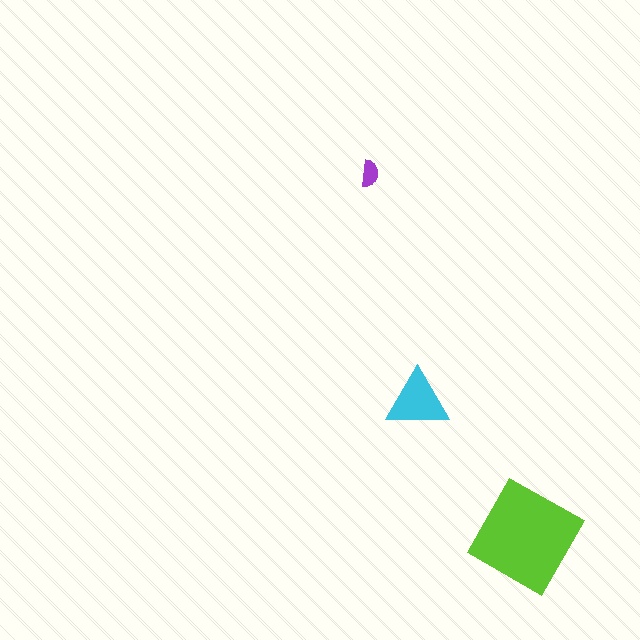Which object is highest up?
The purple semicircle is topmost.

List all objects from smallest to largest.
The purple semicircle, the cyan triangle, the lime diamond.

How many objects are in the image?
There are 3 objects in the image.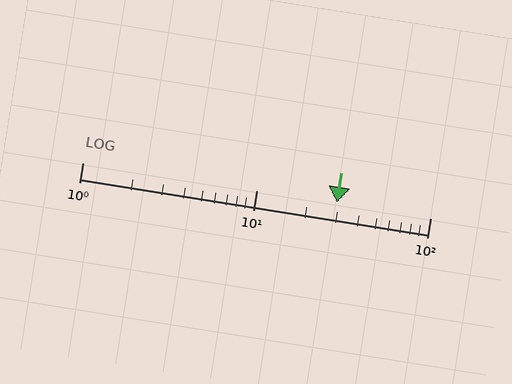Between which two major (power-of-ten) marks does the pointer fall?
The pointer is between 10 and 100.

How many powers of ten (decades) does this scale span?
The scale spans 2 decades, from 1 to 100.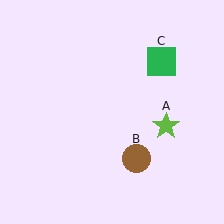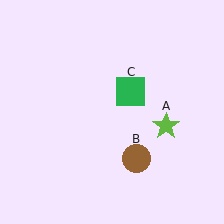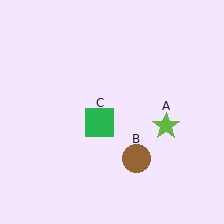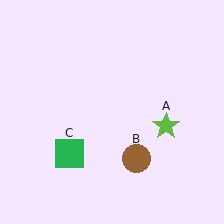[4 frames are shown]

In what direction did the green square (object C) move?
The green square (object C) moved down and to the left.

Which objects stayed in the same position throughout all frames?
Lime star (object A) and brown circle (object B) remained stationary.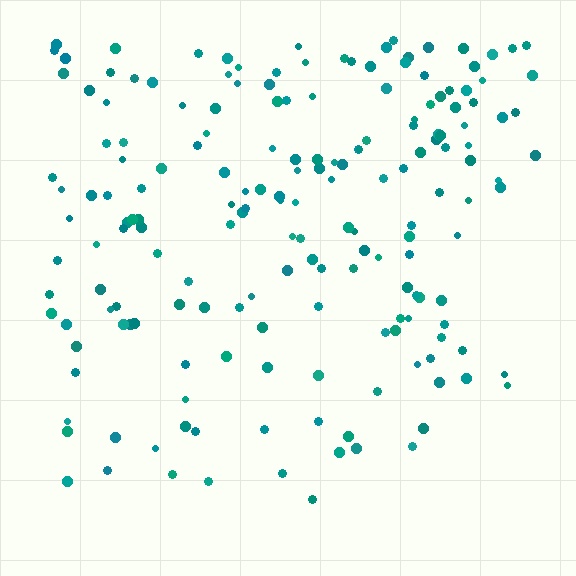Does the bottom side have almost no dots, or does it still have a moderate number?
Still a moderate number, just noticeably fewer than the top.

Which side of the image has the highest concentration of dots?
The top.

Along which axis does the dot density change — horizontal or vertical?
Vertical.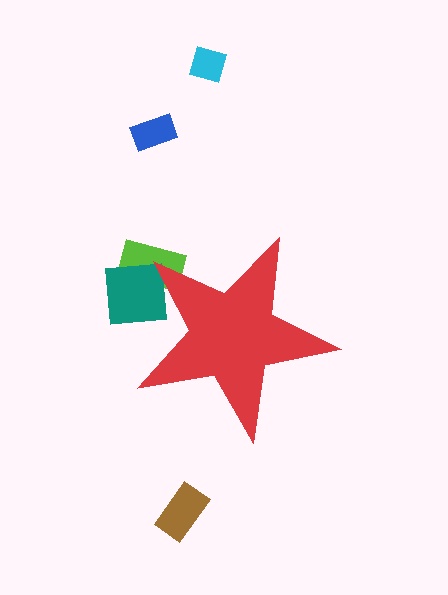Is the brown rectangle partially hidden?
No, the brown rectangle is fully visible.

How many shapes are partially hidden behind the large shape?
2 shapes are partially hidden.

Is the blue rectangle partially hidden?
No, the blue rectangle is fully visible.